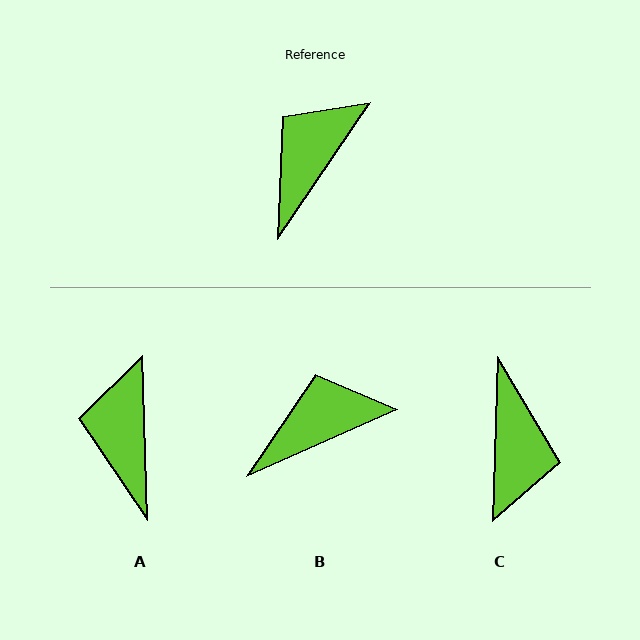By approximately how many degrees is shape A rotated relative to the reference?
Approximately 36 degrees counter-clockwise.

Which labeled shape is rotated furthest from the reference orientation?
C, about 147 degrees away.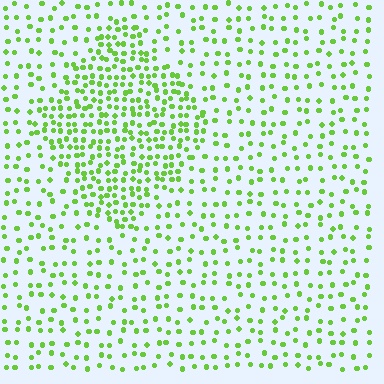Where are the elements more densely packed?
The elements are more densely packed inside the diamond boundary.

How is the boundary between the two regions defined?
The boundary is defined by a change in element density (approximately 2.1x ratio). All elements are the same color, size, and shape.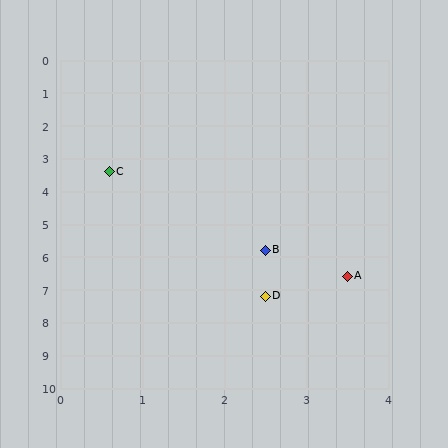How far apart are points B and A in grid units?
Points B and A are about 1.3 grid units apart.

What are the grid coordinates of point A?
Point A is at approximately (3.5, 6.6).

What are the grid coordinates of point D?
Point D is at approximately (2.5, 7.2).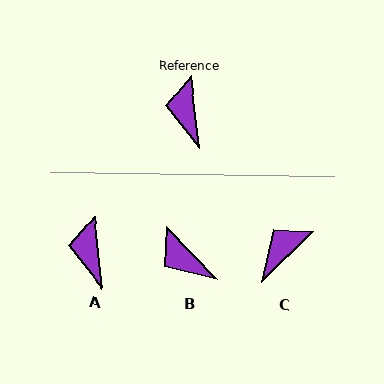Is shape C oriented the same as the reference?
No, it is off by about 52 degrees.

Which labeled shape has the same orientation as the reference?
A.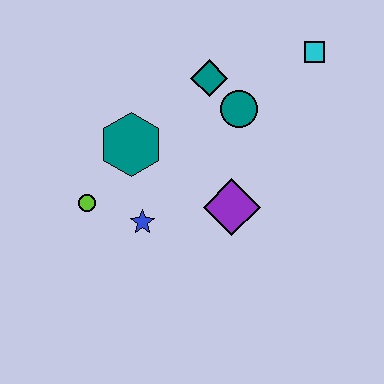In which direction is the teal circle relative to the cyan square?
The teal circle is to the left of the cyan square.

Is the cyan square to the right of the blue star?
Yes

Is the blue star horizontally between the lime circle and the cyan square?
Yes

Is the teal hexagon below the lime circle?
No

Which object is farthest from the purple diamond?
The cyan square is farthest from the purple diamond.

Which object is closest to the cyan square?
The teal circle is closest to the cyan square.